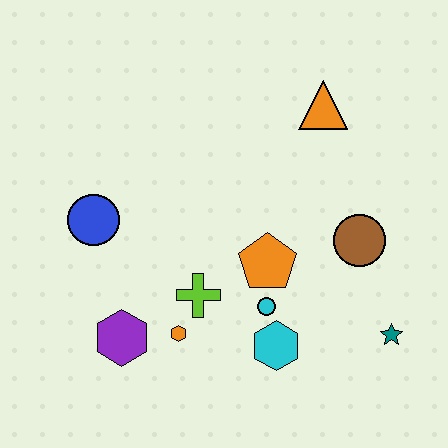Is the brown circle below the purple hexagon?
No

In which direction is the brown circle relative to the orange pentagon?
The brown circle is to the right of the orange pentagon.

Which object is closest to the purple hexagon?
The orange hexagon is closest to the purple hexagon.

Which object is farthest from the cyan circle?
The orange triangle is farthest from the cyan circle.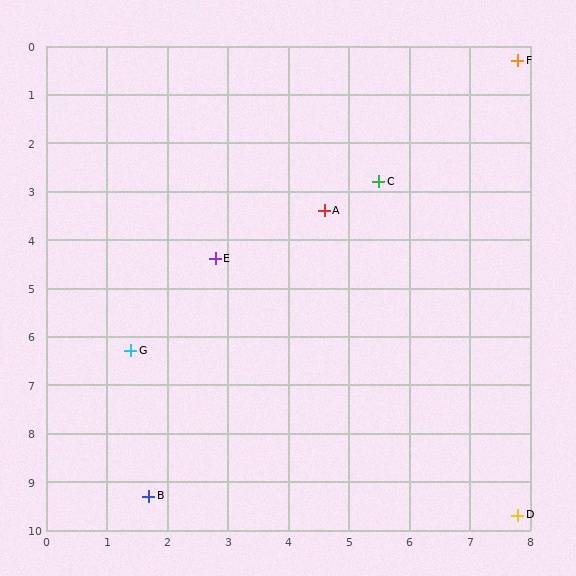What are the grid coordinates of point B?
Point B is at approximately (1.7, 9.3).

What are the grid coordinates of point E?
Point E is at approximately (2.8, 4.4).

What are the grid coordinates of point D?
Point D is at approximately (7.8, 9.7).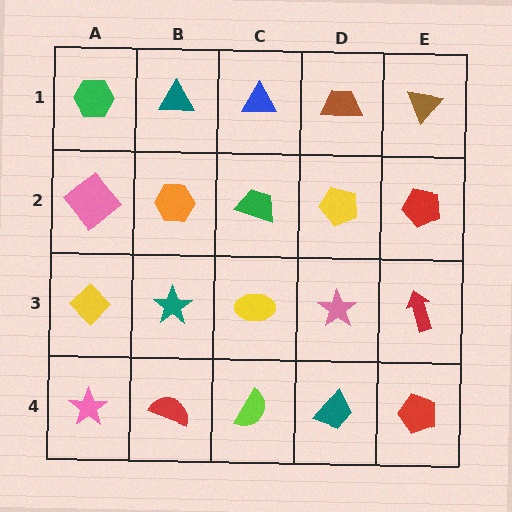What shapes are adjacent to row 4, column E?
A red arrow (row 3, column E), a teal trapezoid (row 4, column D).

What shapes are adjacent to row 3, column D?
A yellow pentagon (row 2, column D), a teal trapezoid (row 4, column D), a yellow ellipse (row 3, column C), a red arrow (row 3, column E).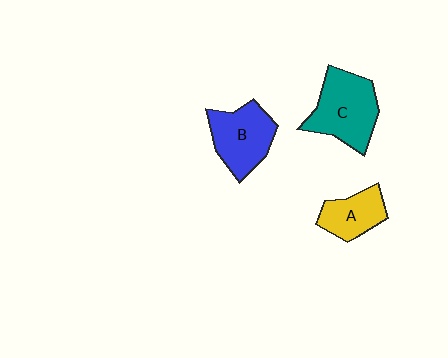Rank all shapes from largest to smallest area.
From largest to smallest: C (teal), B (blue), A (yellow).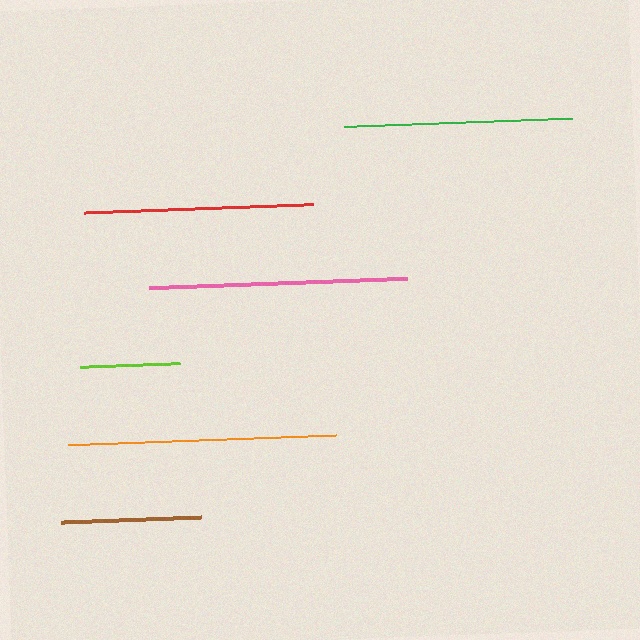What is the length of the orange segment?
The orange segment is approximately 268 pixels long.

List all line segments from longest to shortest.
From longest to shortest: orange, pink, red, green, brown, lime.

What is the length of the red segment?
The red segment is approximately 229 pixels long.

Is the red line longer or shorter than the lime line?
The red line is longer than the lime line.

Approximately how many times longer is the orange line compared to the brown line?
The orange line is approximately 1.9 times the length of the brown line.